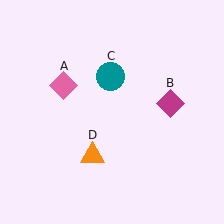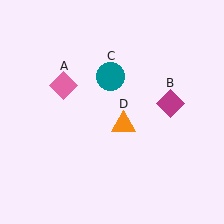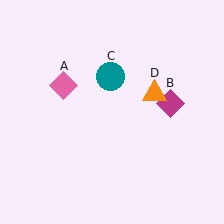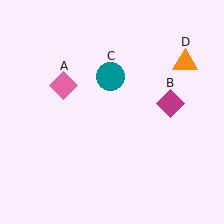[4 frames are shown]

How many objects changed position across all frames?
1 object changed position: orange triangle (object D).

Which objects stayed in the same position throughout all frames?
Pink diamond (object A) and magenta diamond (object B) and teal circle (object C) remained stationary.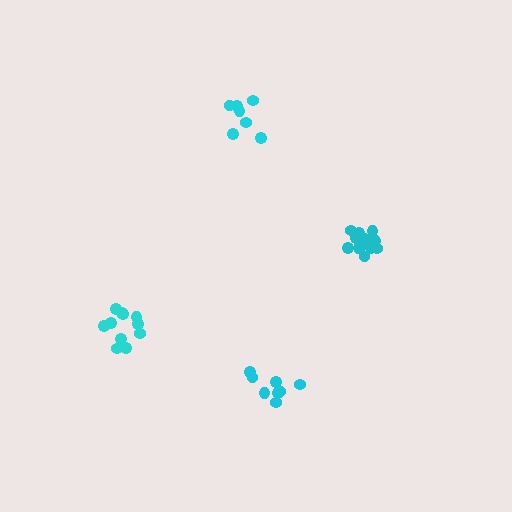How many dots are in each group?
Group 1: 8 dots, Group 2: 11 dots, Group 3: 7 dots, Group 4: 13 dots (39 total).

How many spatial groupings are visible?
There are 4 spatial groupings.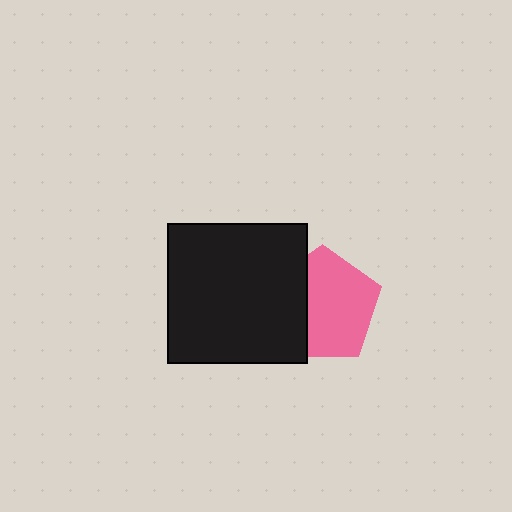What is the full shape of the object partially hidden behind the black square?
The partially hidden object is a pink pentagon.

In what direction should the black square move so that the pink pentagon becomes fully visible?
The black square should move left. That is the shortest direction to clear the overlap and leave the pink pentagon fully visible.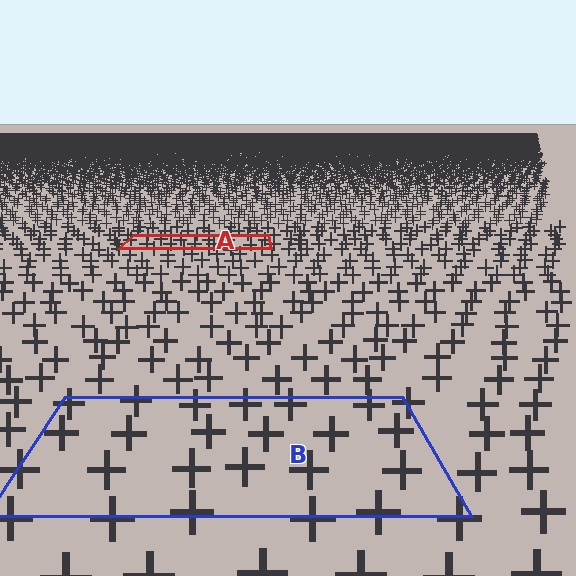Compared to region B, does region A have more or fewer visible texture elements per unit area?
Region A has more texture elements per unit area — they are packed more densely because it is farther away.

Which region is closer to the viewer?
Region B is closer. The texture elements there are larger and more spread out.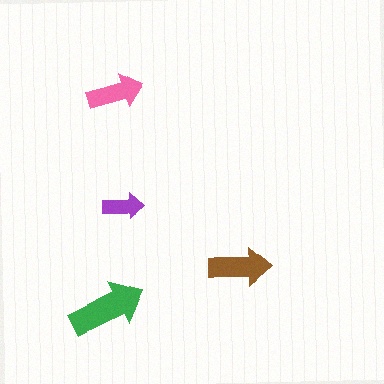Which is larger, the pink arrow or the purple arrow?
The pink one.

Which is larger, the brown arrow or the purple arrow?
The brown one.